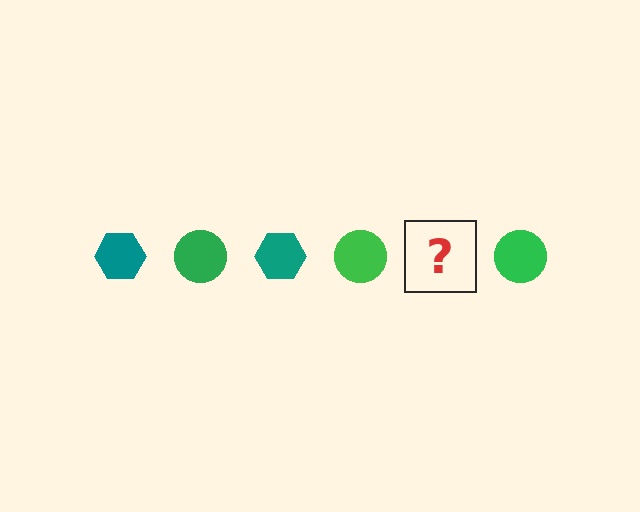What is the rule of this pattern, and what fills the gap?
The rule is that the pattern alternates between teal hexagon and green circle. The gap should be filled with a teal hexagon.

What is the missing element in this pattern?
The missing element is a teal hexagon.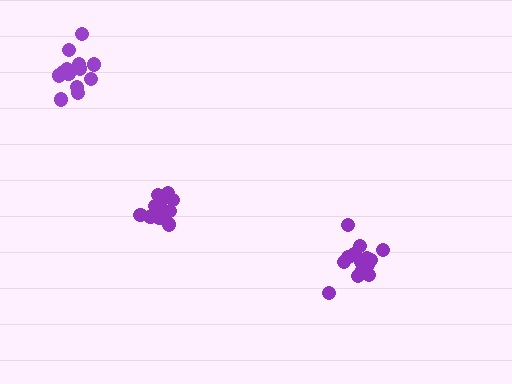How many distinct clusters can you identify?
There are 3 distinct clusters.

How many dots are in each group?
Group 1: 14 dots, Group 2: 14 dots, Group 3: 16 dots (44 total).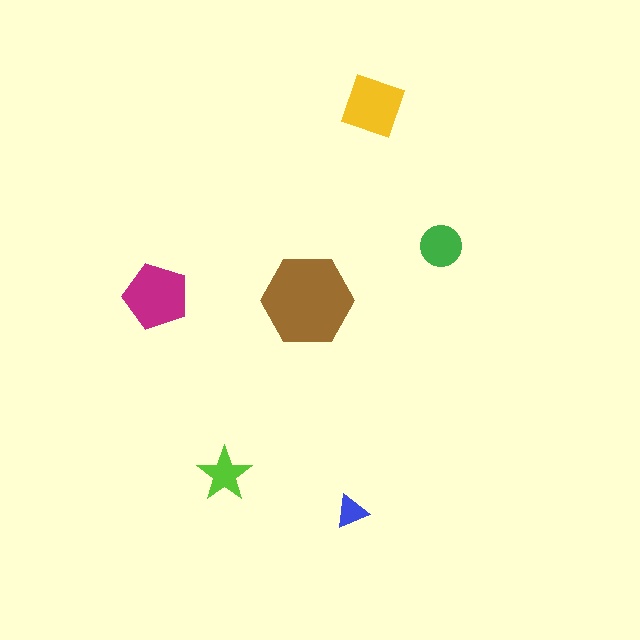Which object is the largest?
The brown hexagon.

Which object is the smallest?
The blue triangle.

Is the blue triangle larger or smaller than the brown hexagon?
Smaller.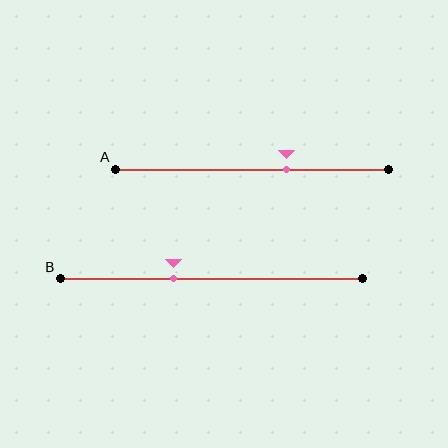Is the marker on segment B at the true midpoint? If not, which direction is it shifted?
No, the marker on segment B is shifted to the left by about 13% of the segment length.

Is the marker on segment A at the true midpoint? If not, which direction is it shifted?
No, the marker on segment A is shifted to the right by about 13% of the segment length.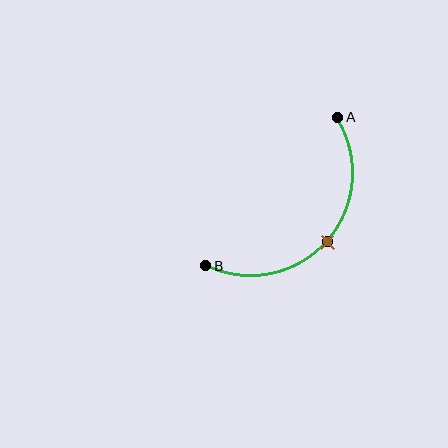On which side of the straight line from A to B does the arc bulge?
The arc bulges below and to the right of the straight line connecting A and B.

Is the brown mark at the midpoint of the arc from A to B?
Yes. The brown mark lies on the arc at equal arc-length from both A and B — it is the arc midpoint.